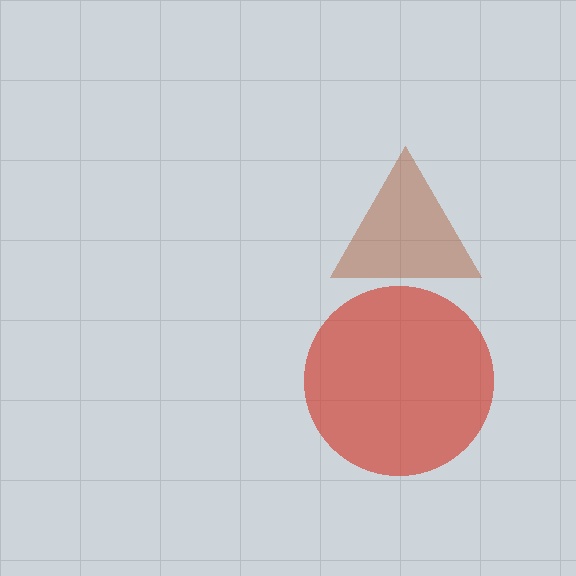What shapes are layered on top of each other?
The layered shapes are: a red circle, a brown triangle.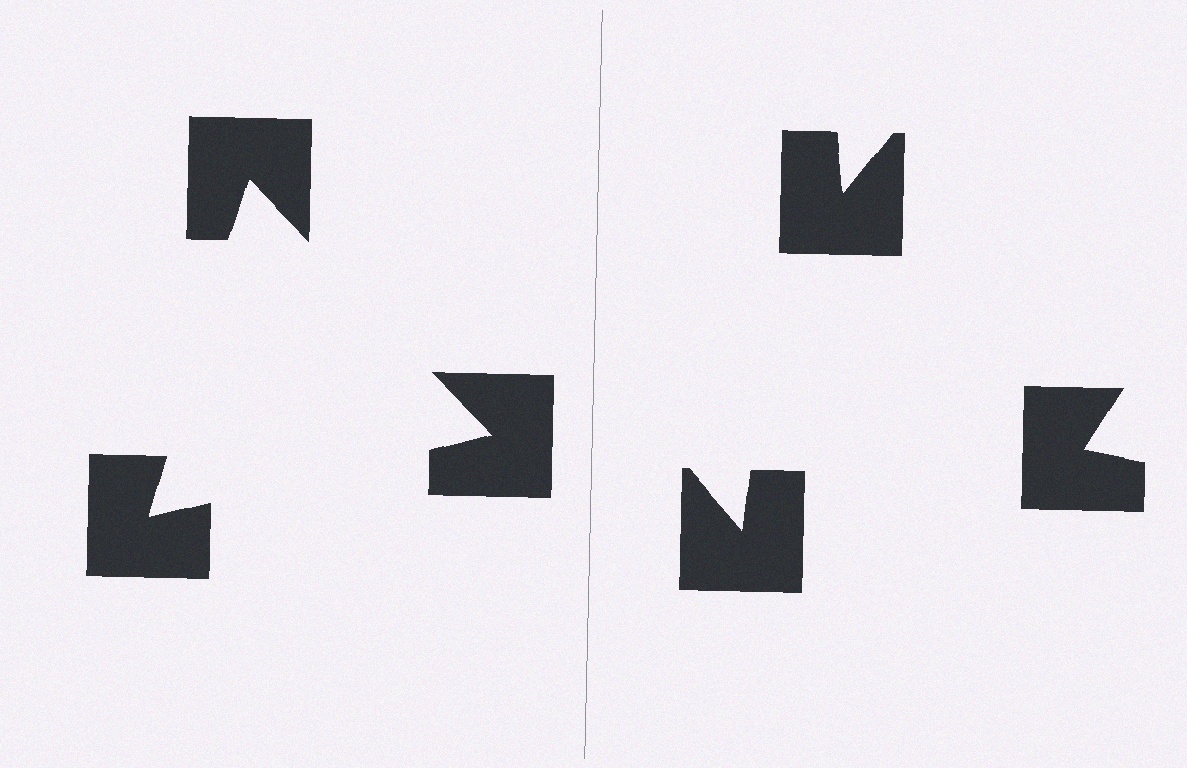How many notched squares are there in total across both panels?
6 — 3 on each side.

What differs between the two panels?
The notched squares are positioned identically on both sides; only the wedge orientations differ. On the left they align to a triangle; on the right they are misaligned.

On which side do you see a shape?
An illusory triangle appears on the left side. On the right side the wedge cuts are rotated, so no coherent shape forms.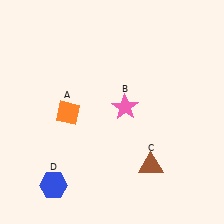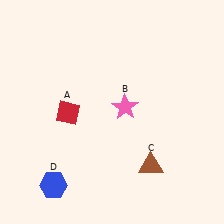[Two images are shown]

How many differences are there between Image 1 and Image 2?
There is 1 difference between the two images.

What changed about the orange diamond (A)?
In Image 1, A is orange. In Image 2, it changed to red.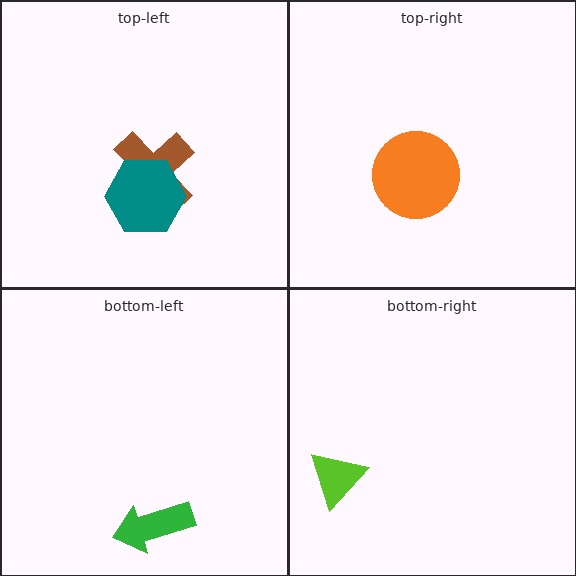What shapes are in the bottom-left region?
The green arrow.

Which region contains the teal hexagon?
The top-left region.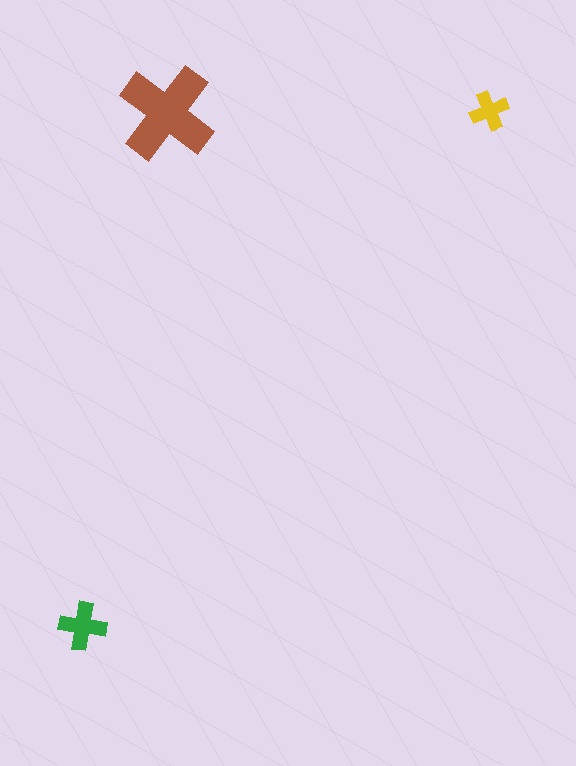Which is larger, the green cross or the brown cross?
The brown one.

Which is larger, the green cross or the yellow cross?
The green one.